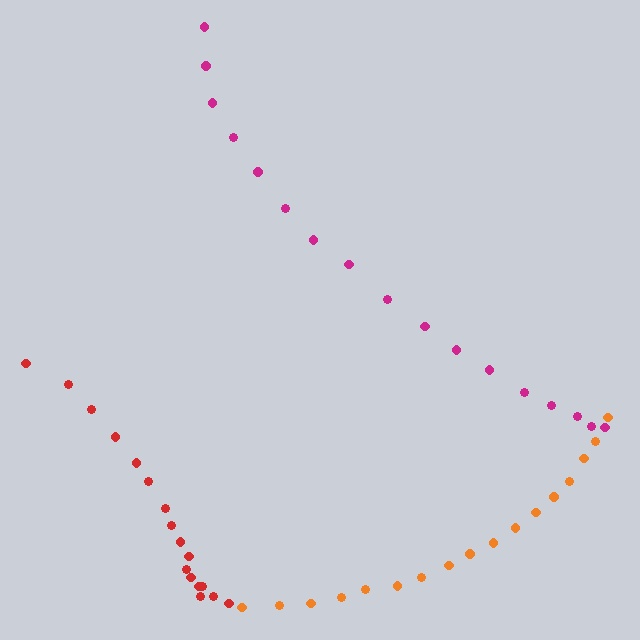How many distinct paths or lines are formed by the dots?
There are 3 distinct paths.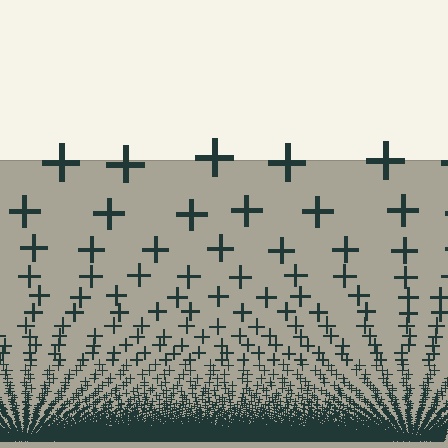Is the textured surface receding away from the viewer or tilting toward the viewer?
The surface appears to tilt toward the viewer. Texture elements get larger and sparser toward the top.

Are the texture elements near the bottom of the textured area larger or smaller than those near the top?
Smaller. The gradient is inverted — elements near the bottom are smaller and denser.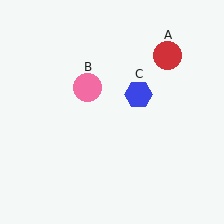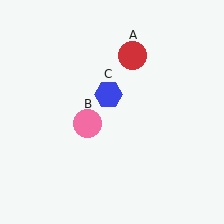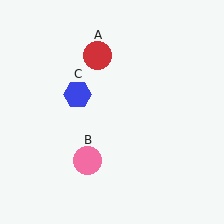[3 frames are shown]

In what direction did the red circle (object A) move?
The red circle (object A) moved left.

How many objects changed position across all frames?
3 objects changed position: red circle (object A), pink circle (object B), blue hexagon (object C).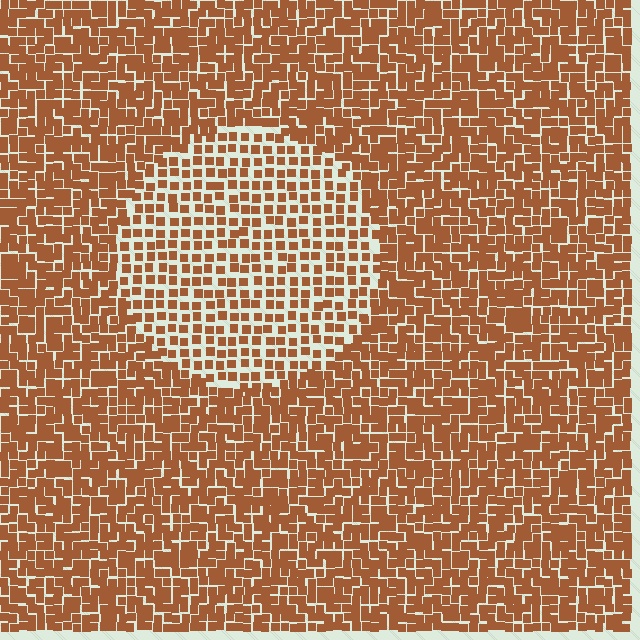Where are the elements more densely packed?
The elements are more densely packed outside the circle boundary.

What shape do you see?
I see a circle.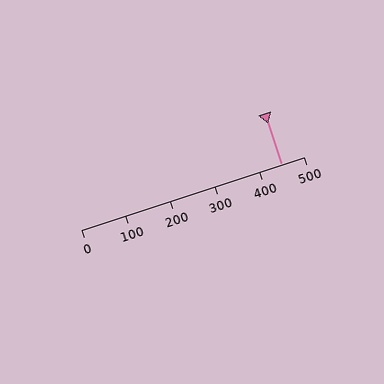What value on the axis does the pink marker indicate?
The marker indicates approximately 450.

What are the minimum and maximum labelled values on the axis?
The axis runs from 0 to 500.